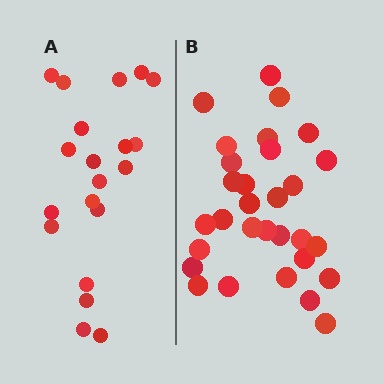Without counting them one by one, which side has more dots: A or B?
Region B (the right region) has more dots.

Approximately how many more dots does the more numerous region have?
Region B has roughly 10 or so more dots than region A.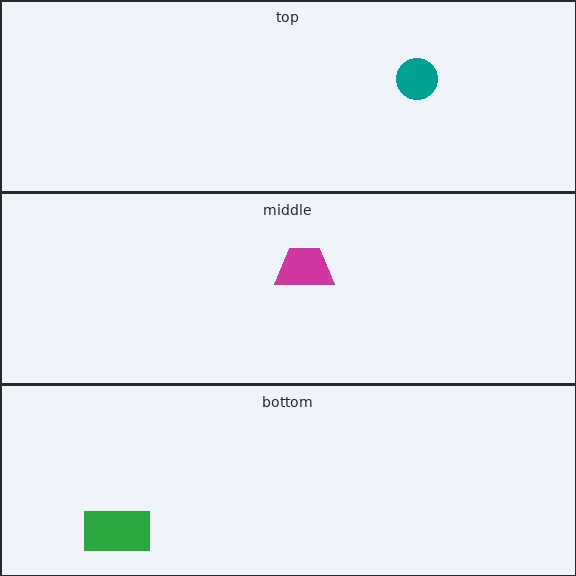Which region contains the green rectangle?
The bottom region.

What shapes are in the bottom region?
The pink arrow, the green rectangle.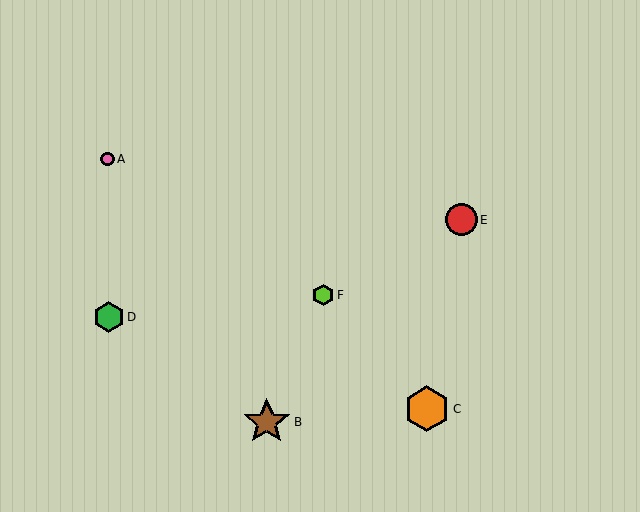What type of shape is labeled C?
Shape C is an orange hexagon.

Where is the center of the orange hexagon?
The center of the orange hexagon is at (427, 409).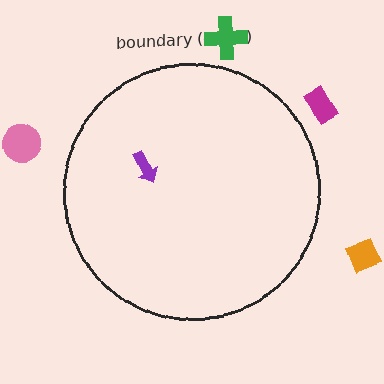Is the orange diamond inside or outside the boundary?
Outside.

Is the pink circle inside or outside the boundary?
Outside.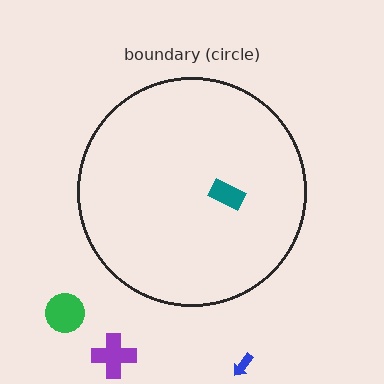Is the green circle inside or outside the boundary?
Outside.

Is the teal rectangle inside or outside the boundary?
Inside.